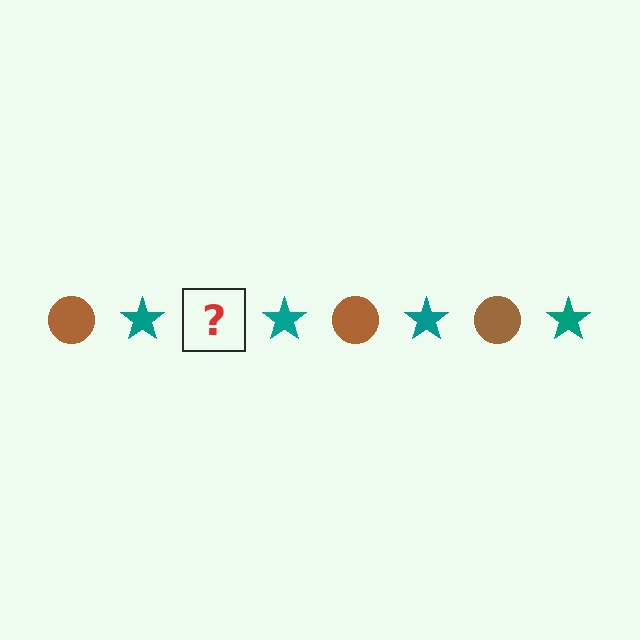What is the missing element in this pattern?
The missing element is a brown circle.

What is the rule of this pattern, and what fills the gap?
The rule is that the pattern alternates between brown circle and teal star. The gap should be filled with a brown circle.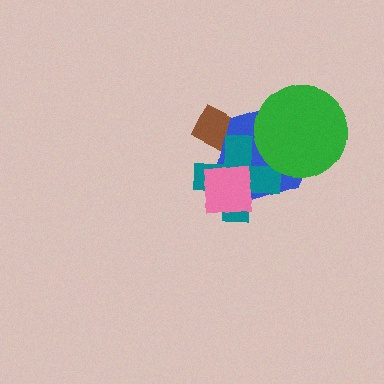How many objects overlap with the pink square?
2 objects overlap with the pink square.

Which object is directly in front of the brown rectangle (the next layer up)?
The blue hexagon is directly in front of the brown rectangle.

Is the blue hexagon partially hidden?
Yes, it is partially covered by another shape.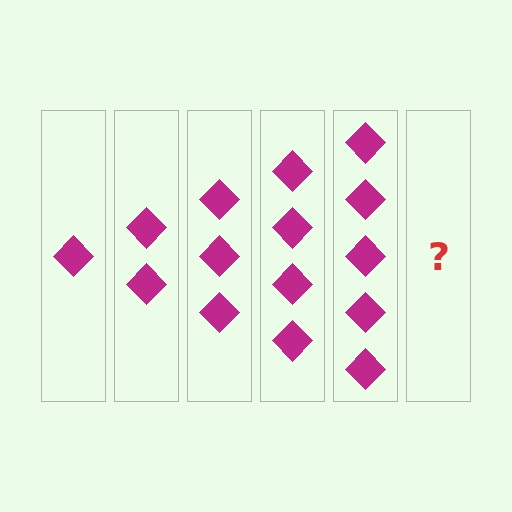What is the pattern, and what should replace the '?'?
The pattern is that each step adds one more diamond. The '?' should be 6 diamonds.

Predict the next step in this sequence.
The next step is 6 diamonds.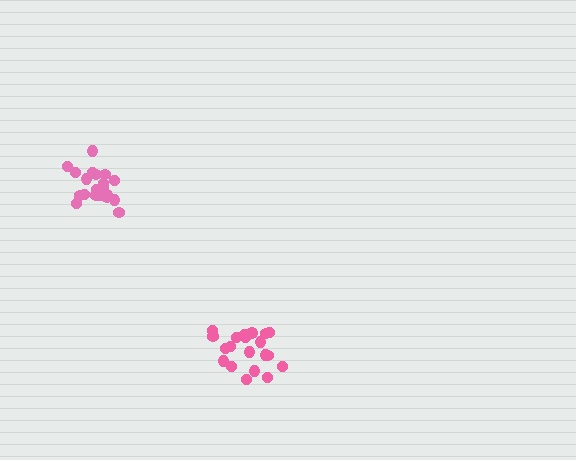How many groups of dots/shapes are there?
There are 2 groups.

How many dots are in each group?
Group 1: 20 dots, Group 2: 20 dots (40 total).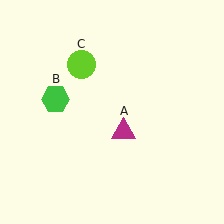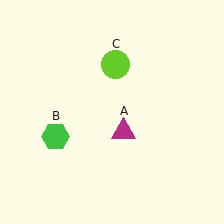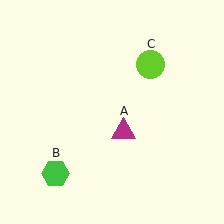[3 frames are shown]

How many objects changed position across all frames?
2 objects changed position: green hexagon (object B), lime circle (object C).